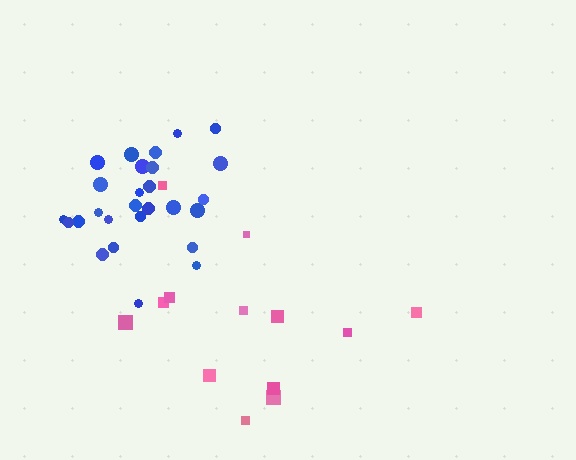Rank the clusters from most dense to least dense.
blue, pink.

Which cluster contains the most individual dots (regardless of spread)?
Blue (27).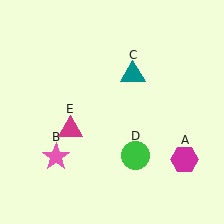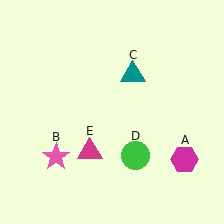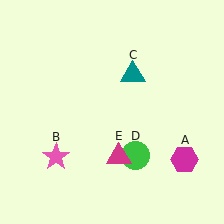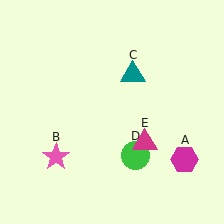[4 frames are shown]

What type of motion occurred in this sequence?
The magenta triangle (object E) rotated counterclockwise around the center of the scene.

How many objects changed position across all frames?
1 object changed position: magenta triangle (object E).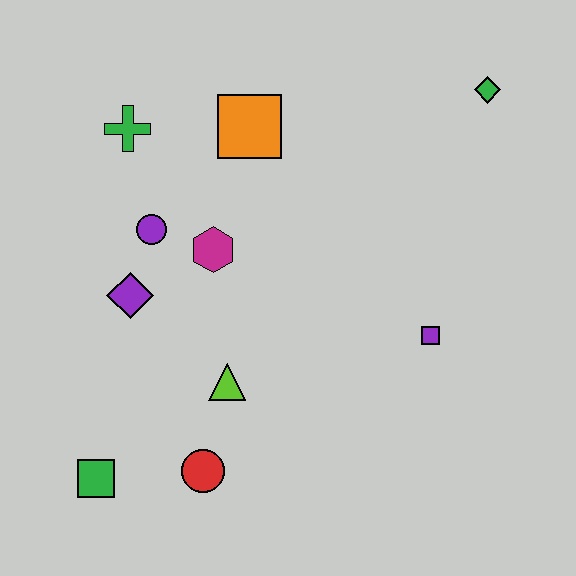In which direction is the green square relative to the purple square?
The green square is to the left of the purple square.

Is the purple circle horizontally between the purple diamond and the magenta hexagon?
Yes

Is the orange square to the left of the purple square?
Yes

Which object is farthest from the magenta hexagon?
The green diamond is farthest from the magenta hexagon.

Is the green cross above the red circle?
Yes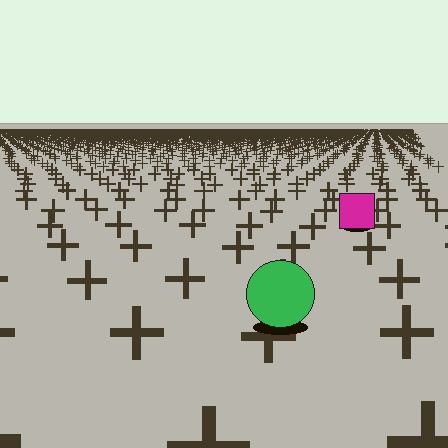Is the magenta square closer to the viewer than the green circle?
No. The green circle is closer — you can tell from the texture gradient: the ground texture is coarser near it.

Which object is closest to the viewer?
The green circle is closest. The texture marks near it are larger and more spread out.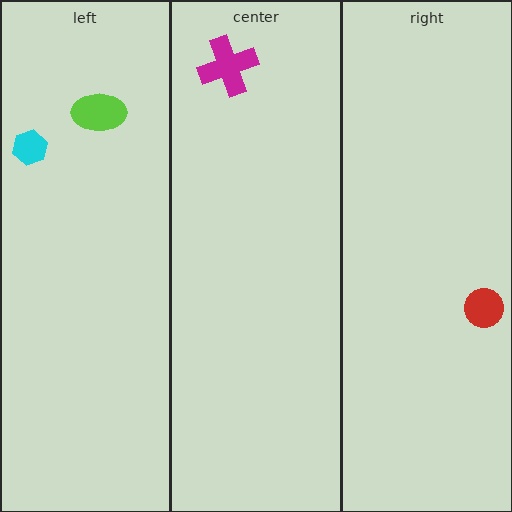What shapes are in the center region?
The magenta cross.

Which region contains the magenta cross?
The center region.